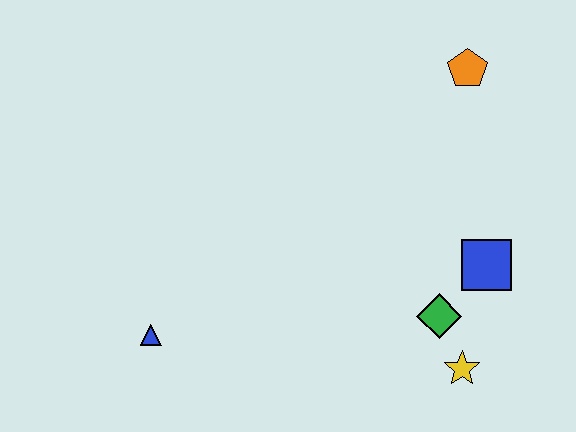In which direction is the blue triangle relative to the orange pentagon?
The blue triangle is to the left of the orange pentagon.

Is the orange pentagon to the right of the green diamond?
Yes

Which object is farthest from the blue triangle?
The orange pentagon is farthest from the blue triangle.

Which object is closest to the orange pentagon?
The blue square is closest to the orange pentagon.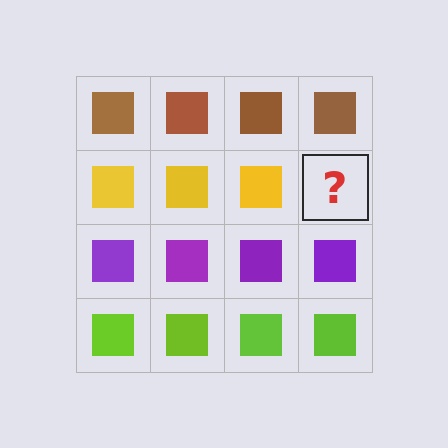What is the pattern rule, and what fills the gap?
The rule is that each row has a consistent color. The gap should be filled with a yellow square.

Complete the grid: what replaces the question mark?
The question mark should be replaced with a yellow square.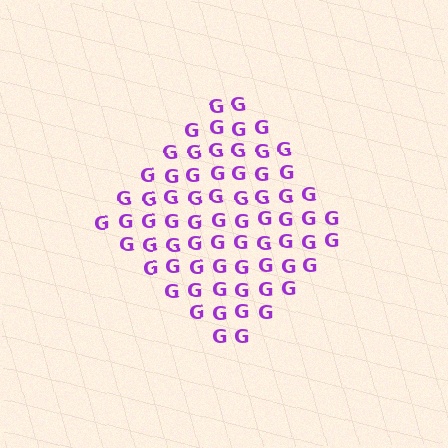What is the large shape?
The large shape is a diamond.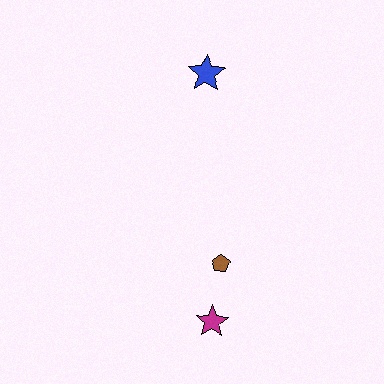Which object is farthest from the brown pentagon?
The blue star is farthest from the brown pentagon.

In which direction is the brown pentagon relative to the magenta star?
The brown pentagon is above the magenta star.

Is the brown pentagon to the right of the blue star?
Yes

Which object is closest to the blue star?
The brown pentagon is closest to the blue star.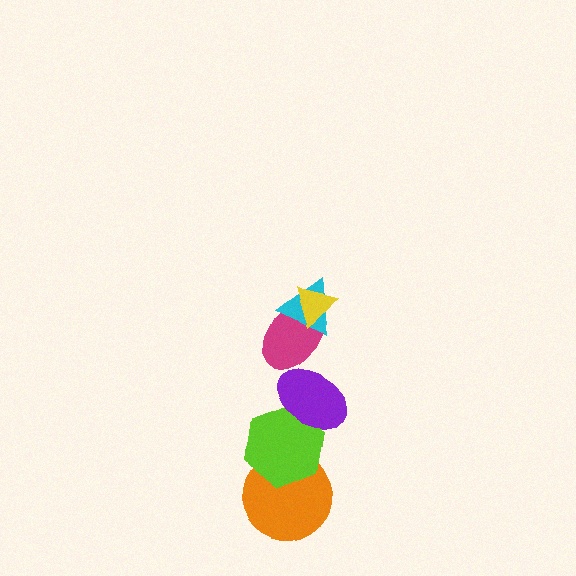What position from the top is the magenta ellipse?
The magenta ellipse is 3rd from the top.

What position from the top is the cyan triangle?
The cyan triangle is 2nd from the top.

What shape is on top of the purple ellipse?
The magenta ellipse is on top of the purple ellipse.